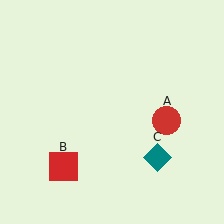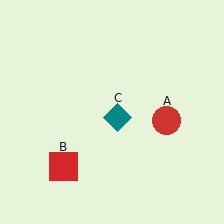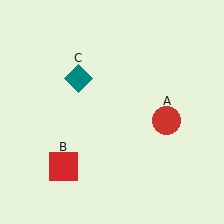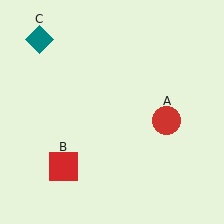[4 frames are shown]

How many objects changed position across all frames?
1 object changed position: teal diamond (object C).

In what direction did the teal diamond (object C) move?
The teal diamond (object C) moved up and to the left.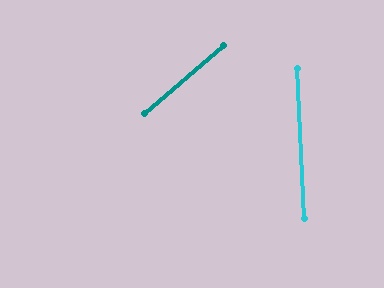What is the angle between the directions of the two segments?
Approximately 52 degrees.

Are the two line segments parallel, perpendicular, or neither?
Neither parallel nor perpendicular — they differ by about 52°.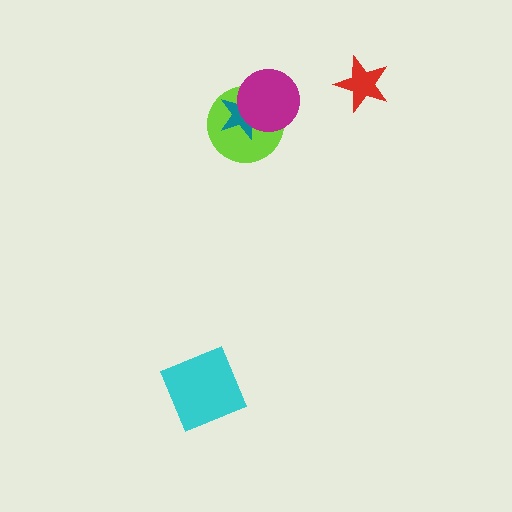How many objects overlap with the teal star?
2 objects overlap with the teal star.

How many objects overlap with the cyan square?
0 objects overlap with the cyan square.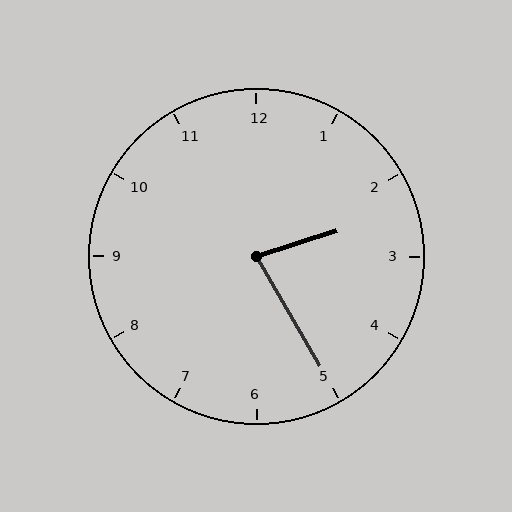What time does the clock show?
2:25.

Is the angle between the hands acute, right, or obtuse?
It is acute.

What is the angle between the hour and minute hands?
Approximately 78 degrees.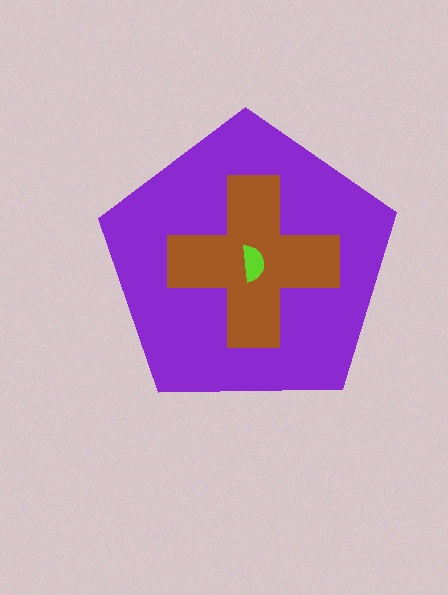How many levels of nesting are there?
3.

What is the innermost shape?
The lime semicircle.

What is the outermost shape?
The purple pentagon.